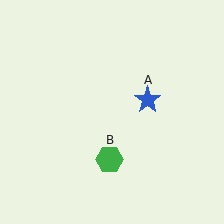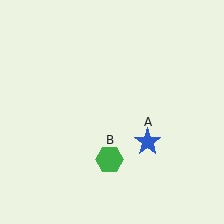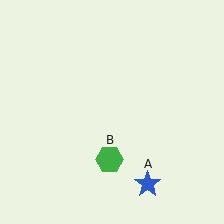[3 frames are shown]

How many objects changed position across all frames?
1 object changed position: blue star (object A).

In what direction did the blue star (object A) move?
The blue star (object A) moved down.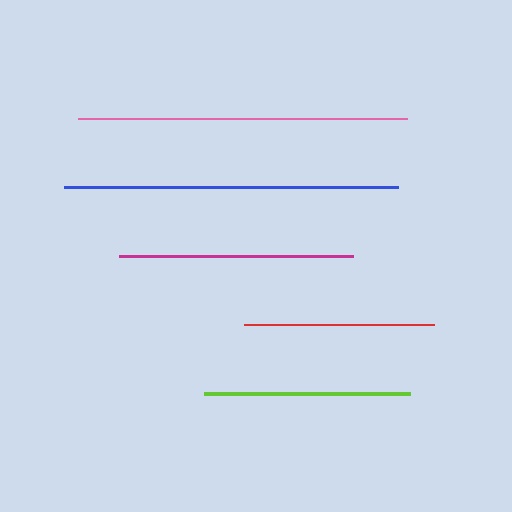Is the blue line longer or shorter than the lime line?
The blue line is longer than the lime line.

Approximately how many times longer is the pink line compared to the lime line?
The pink line is approximately 1.6 times the length of the lime line.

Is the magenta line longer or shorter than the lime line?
The magenta line is longer than the lime line.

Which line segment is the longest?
The blue line is the longest at approximately 334 pixels.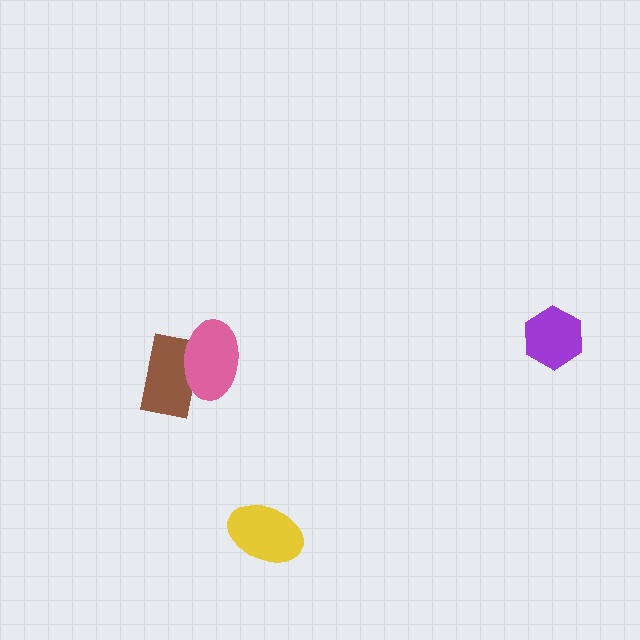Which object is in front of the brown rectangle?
The pink ellipse is in front of the brown rectangle.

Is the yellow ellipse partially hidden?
No, no other shape covers it.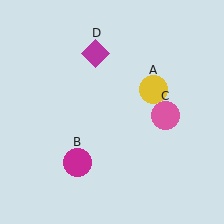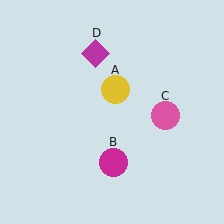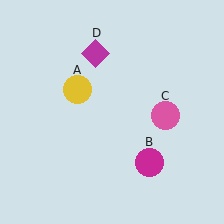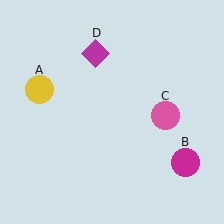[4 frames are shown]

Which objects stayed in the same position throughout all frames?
Pink circle (object C) and magenta diamond (object D) remained stationary.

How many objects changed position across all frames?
2 objects changed position: yellow circle (object A), magenta circle (object B).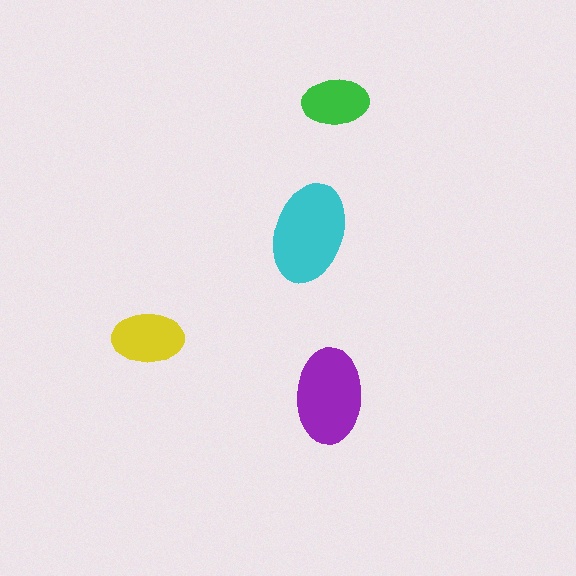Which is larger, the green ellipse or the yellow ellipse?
The yellow one.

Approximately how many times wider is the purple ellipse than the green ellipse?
About 1.5 times wider.